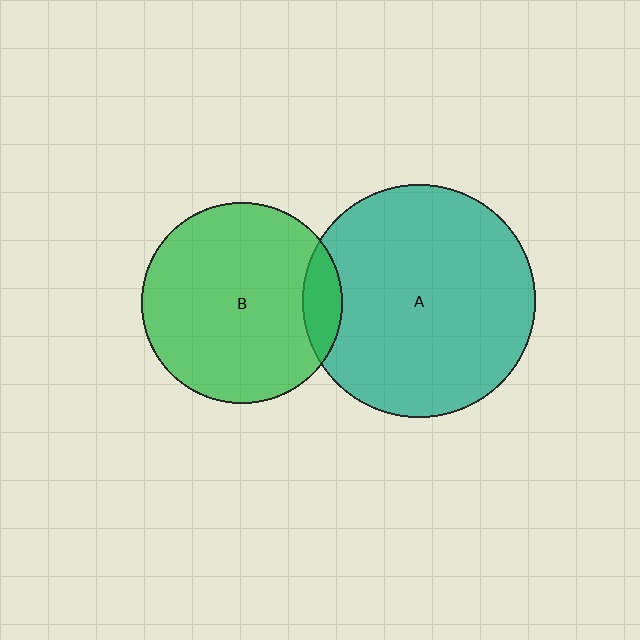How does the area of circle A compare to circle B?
Approximately 1.4 times.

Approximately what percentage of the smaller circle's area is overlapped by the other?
Approximately 10%.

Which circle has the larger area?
Circle A (teal).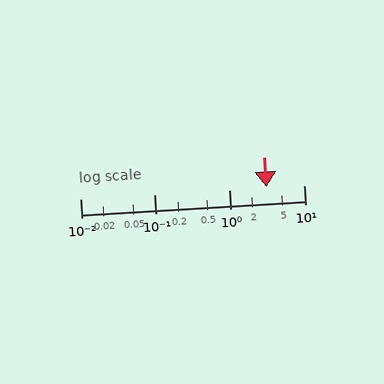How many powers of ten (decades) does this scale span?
The scale spans 3 decades, from 0.01 to 10.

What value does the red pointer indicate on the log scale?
The pointer indicates approximately 3.1.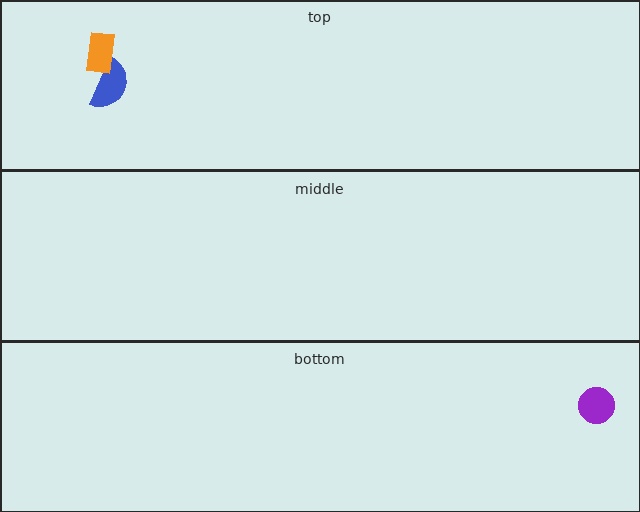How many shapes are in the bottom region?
1.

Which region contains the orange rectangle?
The top region.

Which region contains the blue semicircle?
The top region.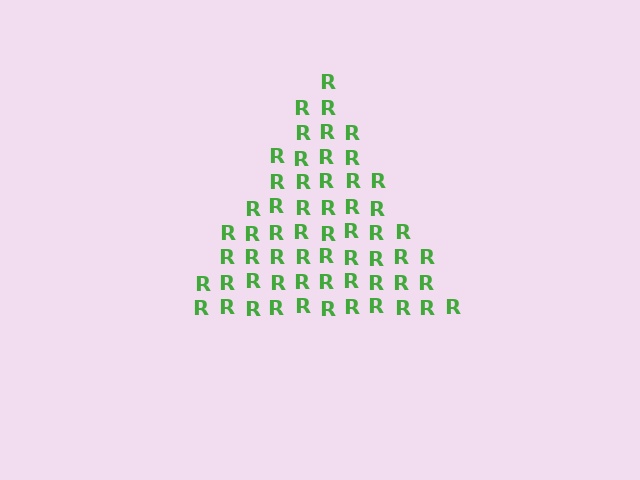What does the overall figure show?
The overall figure shows a triangle.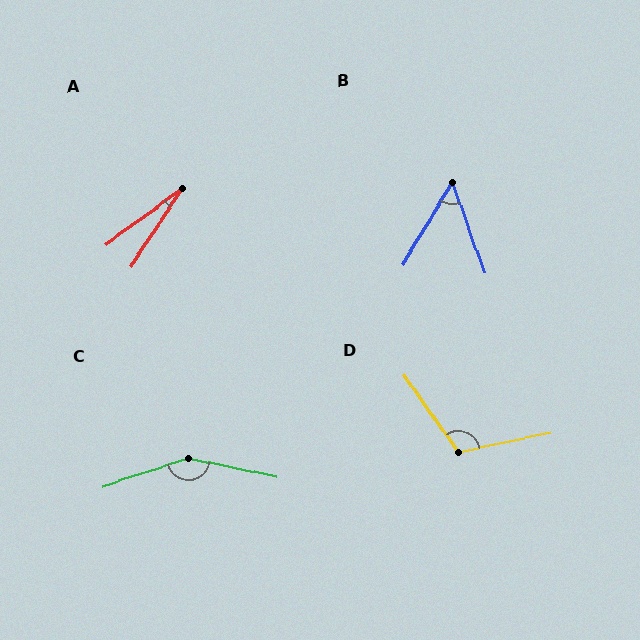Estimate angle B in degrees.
Approximately 51 degrees.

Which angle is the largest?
C, at approximately 150 degrees.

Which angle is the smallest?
A, at approximately 20 degrees.